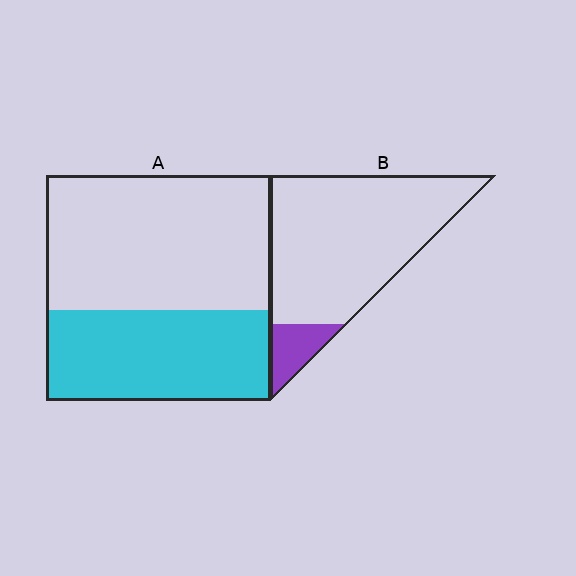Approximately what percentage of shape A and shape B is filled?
A is approximately 40% and B is approximately 10%.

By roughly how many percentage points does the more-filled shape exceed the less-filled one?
By roughly 30 percentage points (A over B).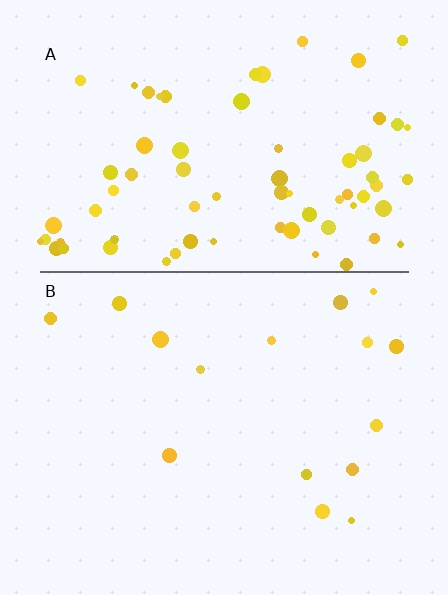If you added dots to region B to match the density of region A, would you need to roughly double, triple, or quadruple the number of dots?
Approximately quadruple.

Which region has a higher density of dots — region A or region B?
A (the top).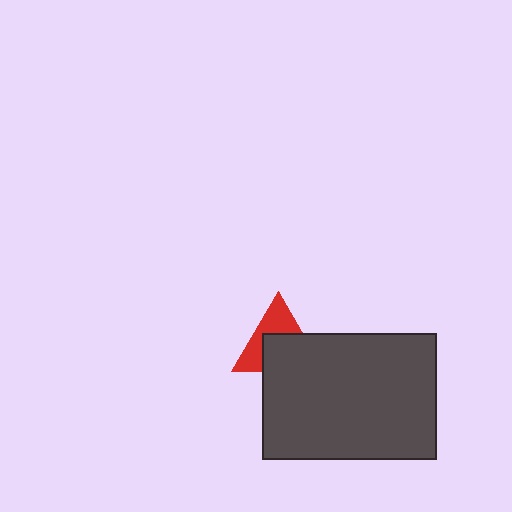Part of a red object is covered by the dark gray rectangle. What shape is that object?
It is a triangle.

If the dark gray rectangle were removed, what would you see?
You would see the complete red triangle.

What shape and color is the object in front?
The object in front is a dark gray rectangle.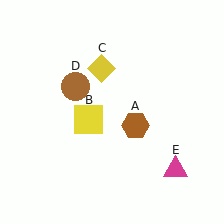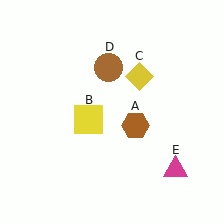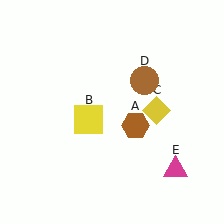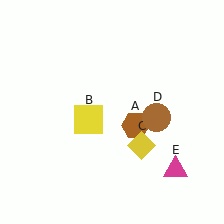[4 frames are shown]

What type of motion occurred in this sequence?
The yellow diamond (object C), brown circle (object D) rotated clockwise around the center of the scene.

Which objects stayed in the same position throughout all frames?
Brown hexagon (object A) and yellow square (object B) and magenta triangle (object E) remained stationary.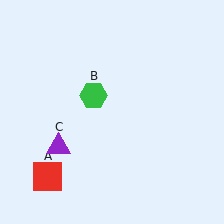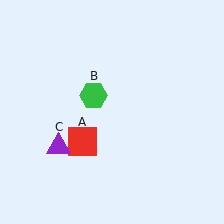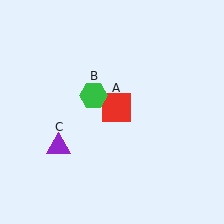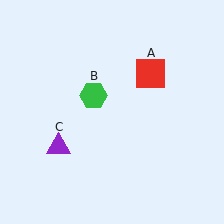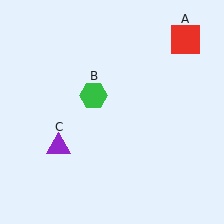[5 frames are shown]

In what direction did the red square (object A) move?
The red square (object A) moved up and to the right.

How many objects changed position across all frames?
1 object changed position: red square (object A).